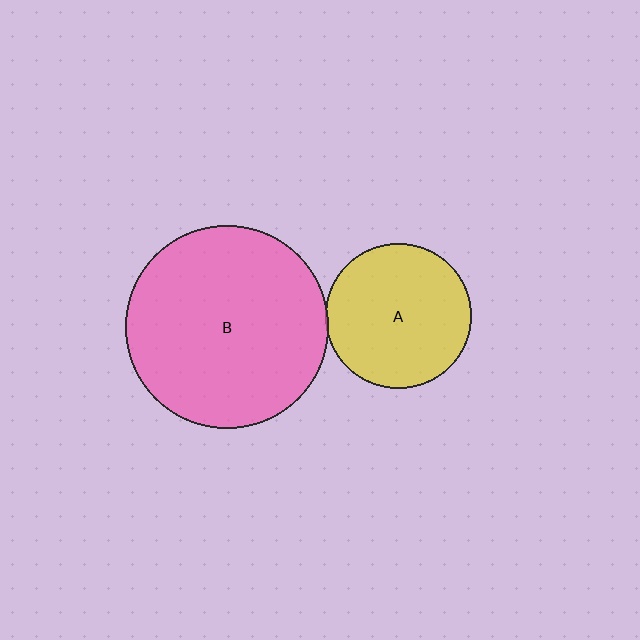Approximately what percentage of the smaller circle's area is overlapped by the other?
Approximately 5%.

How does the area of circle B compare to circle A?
Approximately 2.0 times.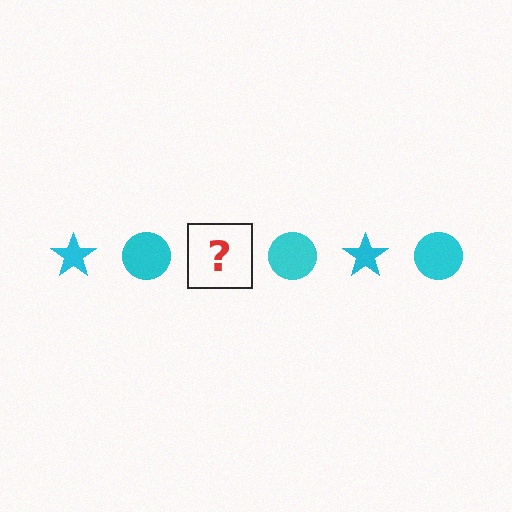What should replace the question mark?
The question mark should be replaced with a cyan star.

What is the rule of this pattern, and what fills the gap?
The rule is that the pattern cycles through star, circle shapes in cyan. The gap should be filled with a cyan star.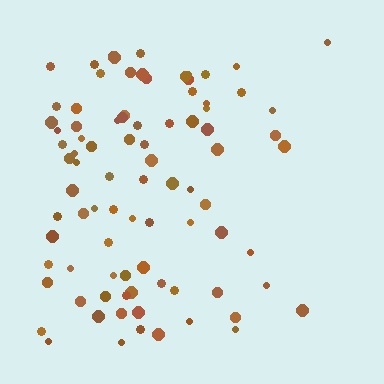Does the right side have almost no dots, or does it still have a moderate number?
Still a moderate number, just noticeably fewer than the left.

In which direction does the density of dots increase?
From right to left, with the left side densest.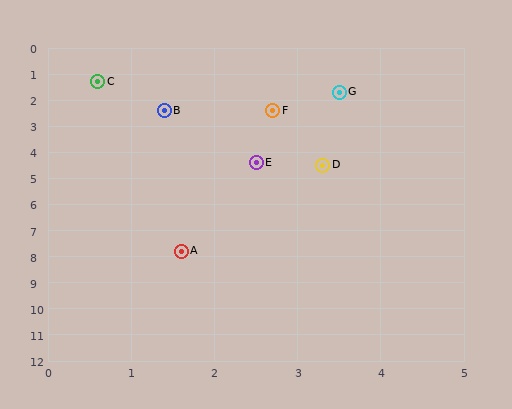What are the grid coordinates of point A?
Point A is at approximately (1.6, 7.8).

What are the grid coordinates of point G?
Point G is at approximately (3.5, 1.7).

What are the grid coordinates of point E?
Point E is at approximately (2.5, 4.4).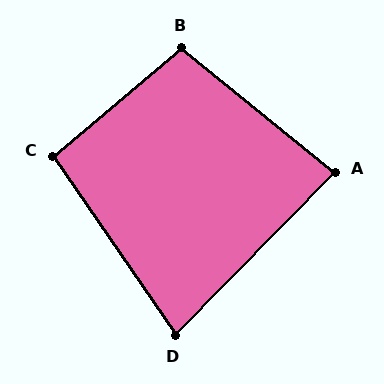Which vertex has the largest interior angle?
B, at approximately 101 degrees.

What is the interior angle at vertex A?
Approximately 85 degrees (acute).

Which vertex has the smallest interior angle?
D, at approximately 79 degrees.